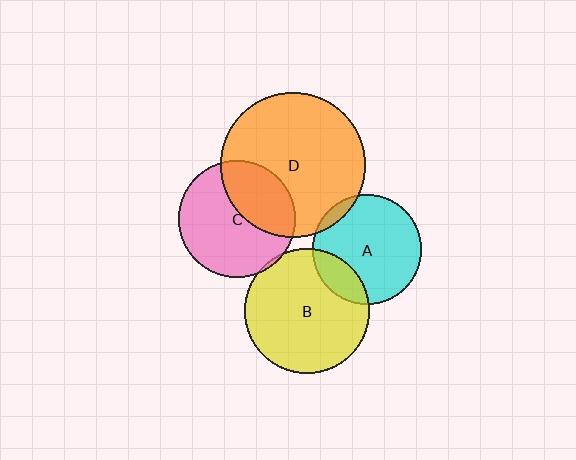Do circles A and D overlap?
Yes.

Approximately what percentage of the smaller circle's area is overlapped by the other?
Approximately 5%.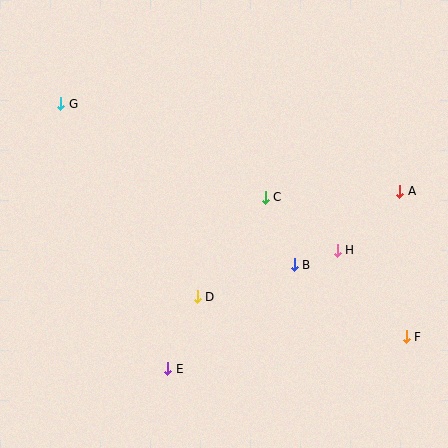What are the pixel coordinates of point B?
Point B is at (294, 265).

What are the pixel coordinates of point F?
Point F is at (406, 337).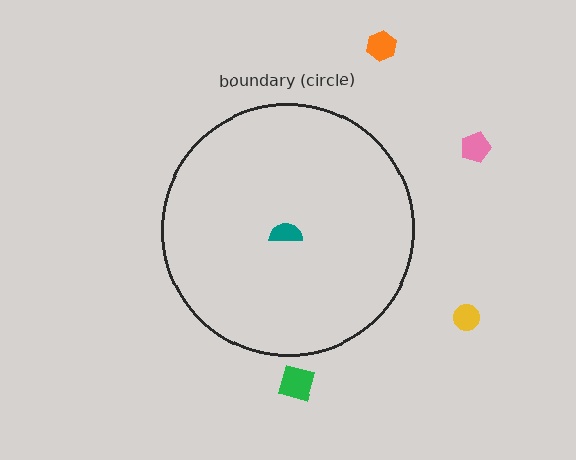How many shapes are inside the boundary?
1 inside, 4 outside.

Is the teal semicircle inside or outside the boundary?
Inside.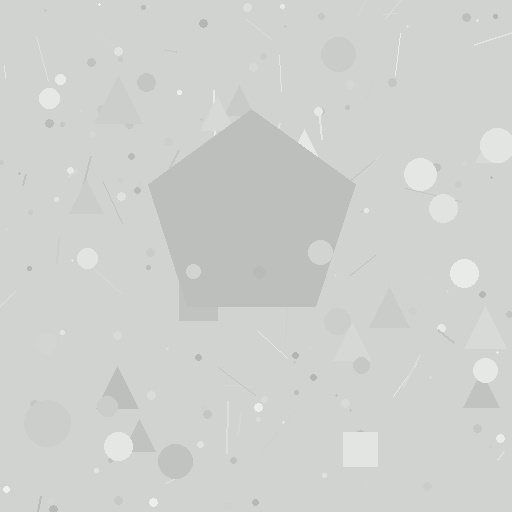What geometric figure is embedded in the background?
A pentagon is embedded in the background.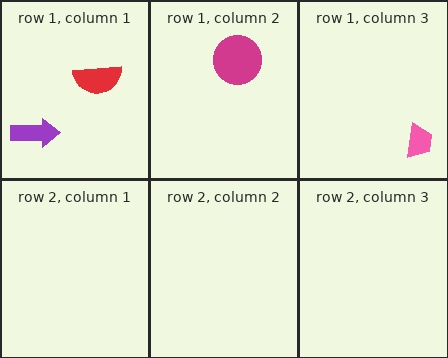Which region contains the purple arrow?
The row 1, column 1 region.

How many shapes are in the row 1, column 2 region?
1.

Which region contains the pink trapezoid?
The row 1, column 3 region.